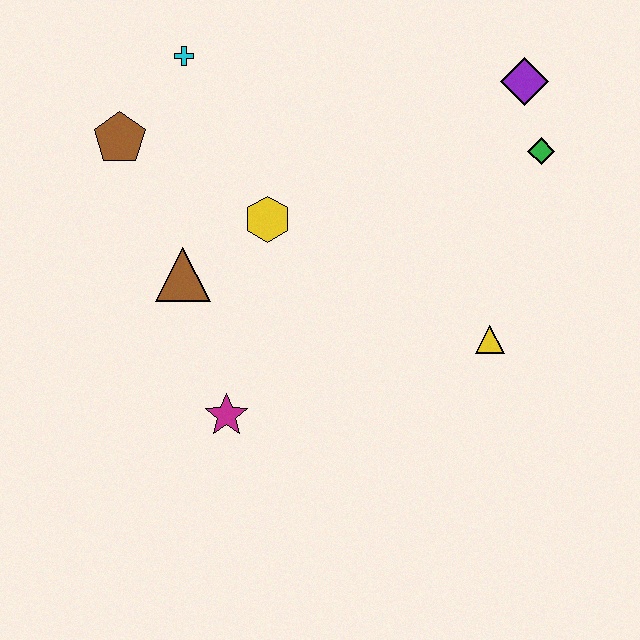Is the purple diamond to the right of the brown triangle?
Yes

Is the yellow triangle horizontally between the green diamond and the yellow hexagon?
Yes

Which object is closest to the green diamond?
The purple diamond is closest to the green diamond.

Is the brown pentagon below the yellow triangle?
No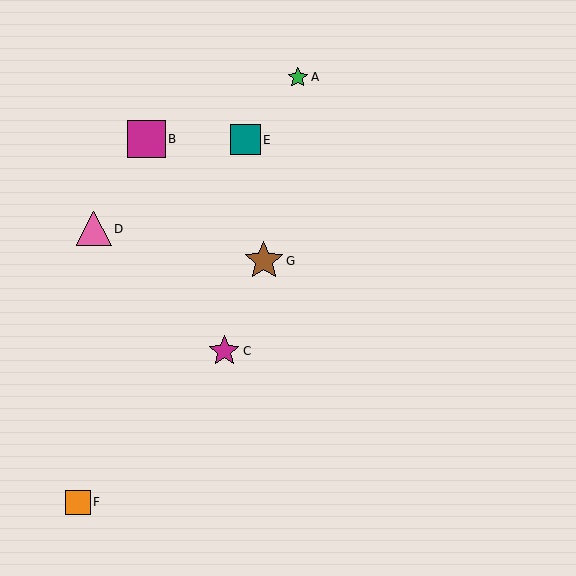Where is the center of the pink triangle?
The center of the pink triangle is at (94, 229).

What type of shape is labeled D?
Shape D is a pink triangle.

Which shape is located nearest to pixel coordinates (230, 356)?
The magenta star (labeled C) at (224, 351) is nearest to that location.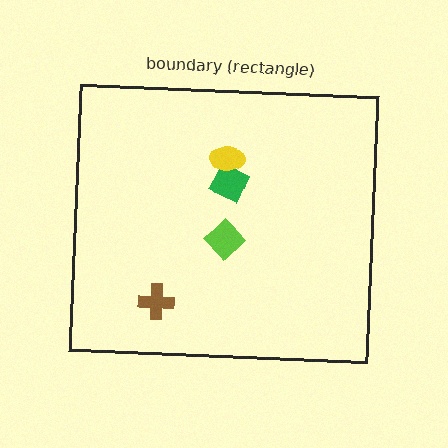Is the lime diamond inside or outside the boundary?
Inside.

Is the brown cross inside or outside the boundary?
Inside.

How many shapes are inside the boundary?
4 inside, 0 outside.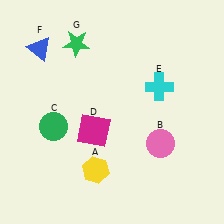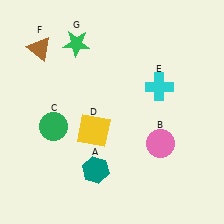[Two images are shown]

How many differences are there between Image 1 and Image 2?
There are 3 differences between the two images.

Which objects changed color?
A changed from yellow to teal. D changed from magenta to yellow. F changed from blue to brown.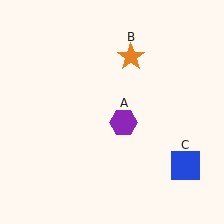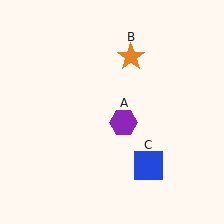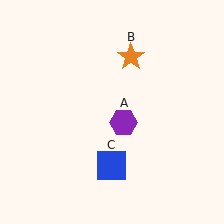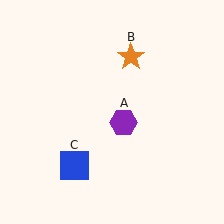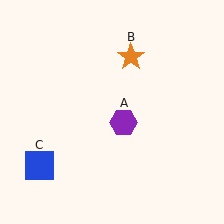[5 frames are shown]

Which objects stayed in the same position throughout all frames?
Purple hexagon (object A) and orange star (object B) remained stationary.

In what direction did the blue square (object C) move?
The blue square (object C) moved left.